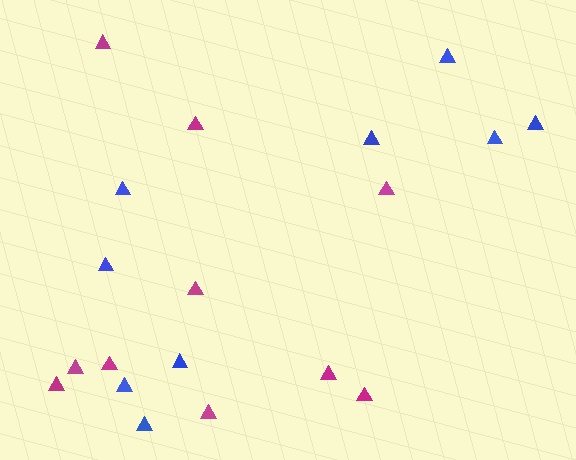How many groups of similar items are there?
There are 2 groups: one group of blue triangles (9) and one group of magenta triangles (10).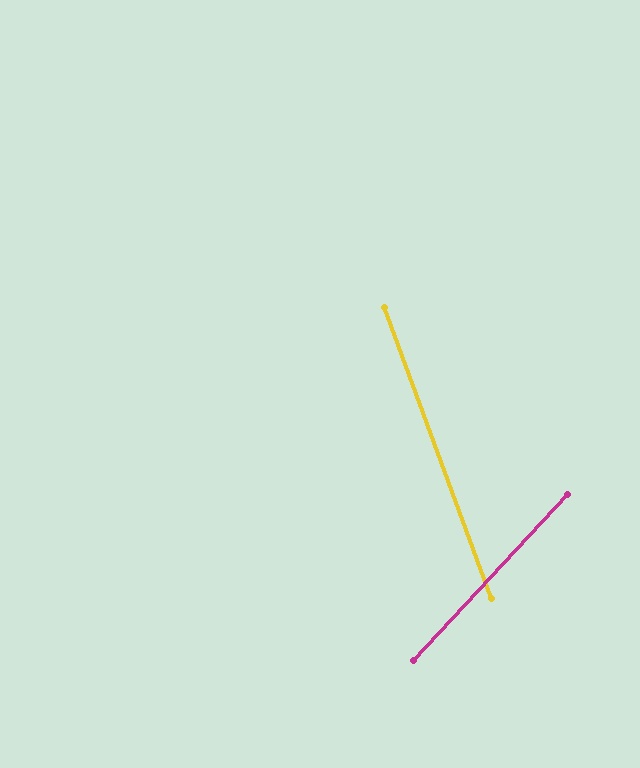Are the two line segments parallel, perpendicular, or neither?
Neither parallel nor perpendicular — they differ by about 63°.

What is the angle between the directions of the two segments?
Approximately 63 degrees.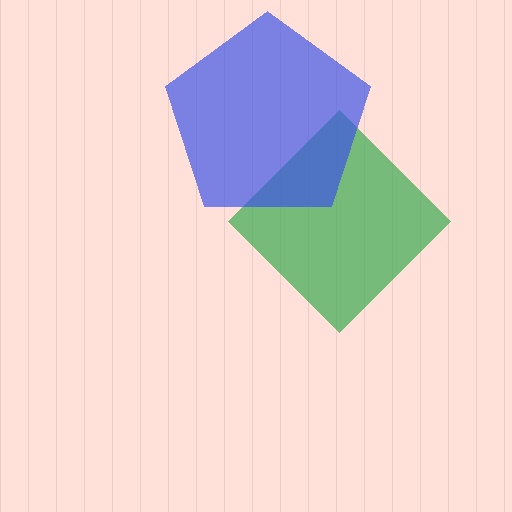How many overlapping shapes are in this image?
There are 2 overlapping shapes in the image.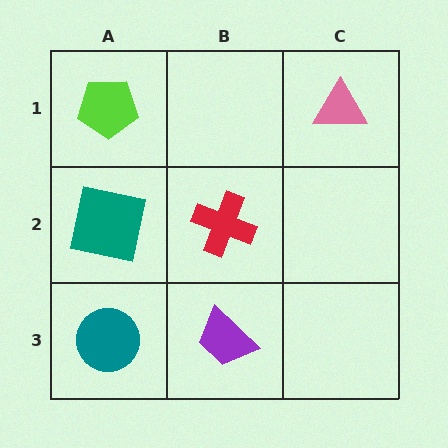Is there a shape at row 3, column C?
No, that cell is empty.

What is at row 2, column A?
A teal square.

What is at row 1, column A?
A lime pentagon.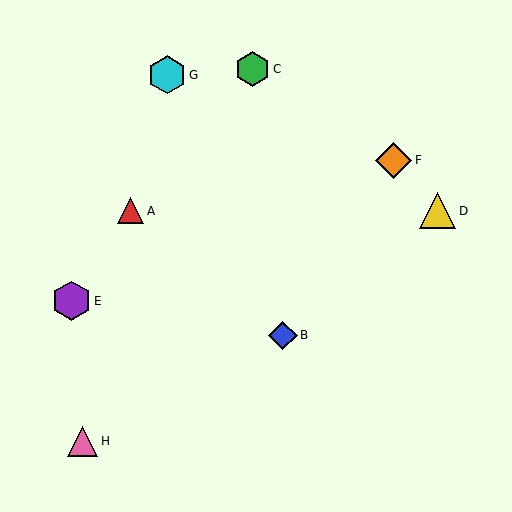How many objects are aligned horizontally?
2 objects (A, D) are aligned horizontally.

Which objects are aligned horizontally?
Objects A, D are aligned horizontally.